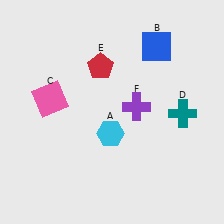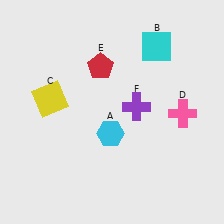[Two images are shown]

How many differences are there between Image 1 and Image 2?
There are 3 differences between the two images.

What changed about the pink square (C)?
In Image 1, C is pink. In Image 2, it changed to yellow.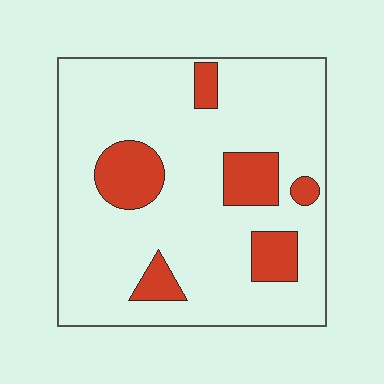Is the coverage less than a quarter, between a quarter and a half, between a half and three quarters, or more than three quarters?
Less than a quarter.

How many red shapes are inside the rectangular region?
6.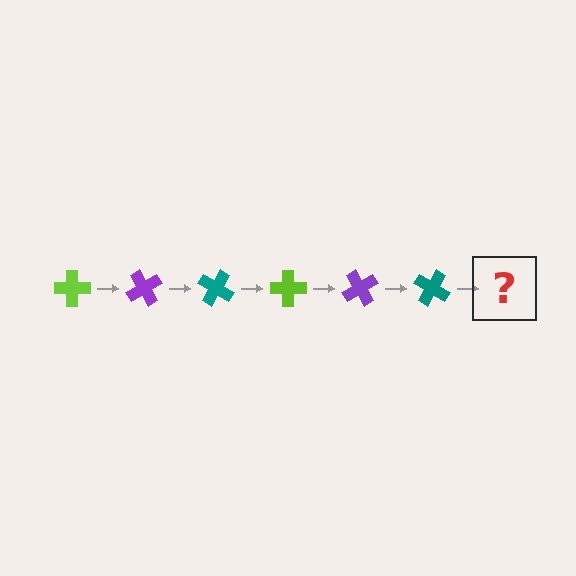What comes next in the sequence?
The next element should be a lime cross, rotated 360 degrees from the start.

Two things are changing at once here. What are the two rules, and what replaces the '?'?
The two rules are that it rotates 60 degrees each step and the color cycles through lime, purple, and teal. The '?' should be a lime cross, rotated 360 degrees from the start.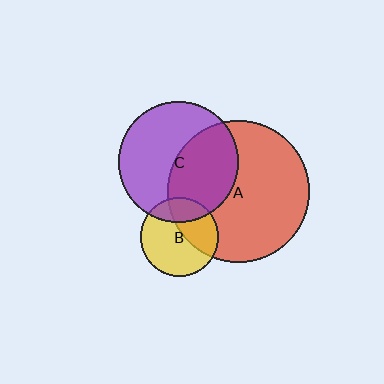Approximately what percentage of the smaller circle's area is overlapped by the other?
Approximately 45%.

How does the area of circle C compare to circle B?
Approximately 2.4 times.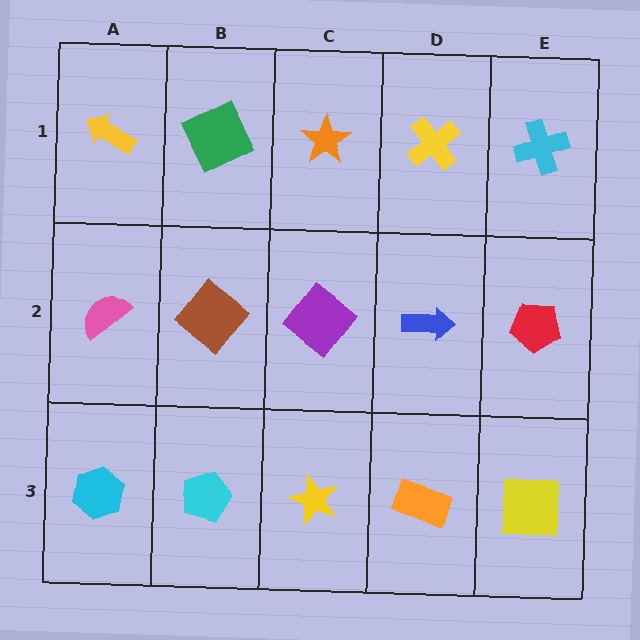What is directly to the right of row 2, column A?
A brown diamond.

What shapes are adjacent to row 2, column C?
An orange star (row 1, column C), a yellow star (row 3, column C), a brown diamond (row 2, column B), a blue arrow (row 2, column D).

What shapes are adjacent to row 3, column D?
A blue arrow (row 2, column D), a yellow star (row 3, column C), a yellow square (row 3, column E).